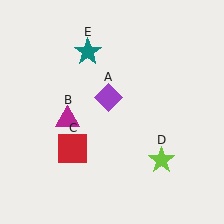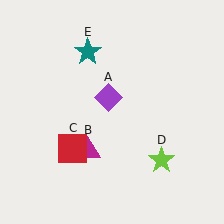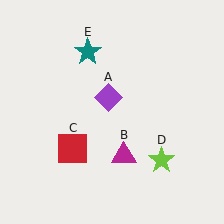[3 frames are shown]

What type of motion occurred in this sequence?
The magenta triangle (object B) rotated counterclockwise around the center of the scene.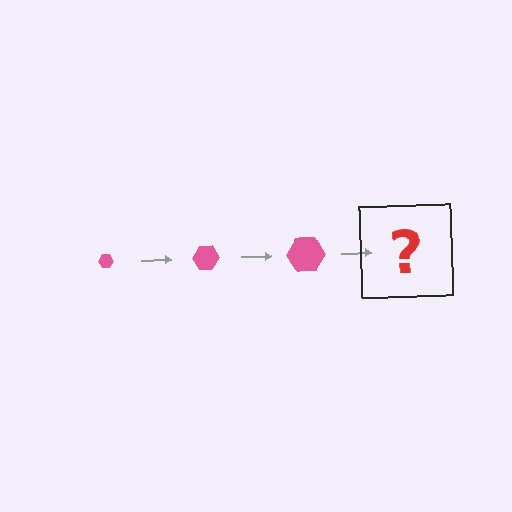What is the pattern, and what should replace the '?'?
The pattern is that the hexagon gets progressively larger each step. The '?' should be a pink hexagon, larger than the previous one.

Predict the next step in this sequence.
The next step is a pink hexagon, larger than the previous one.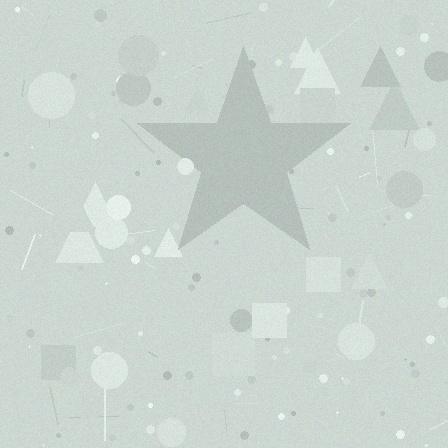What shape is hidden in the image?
A star is hidden in the image.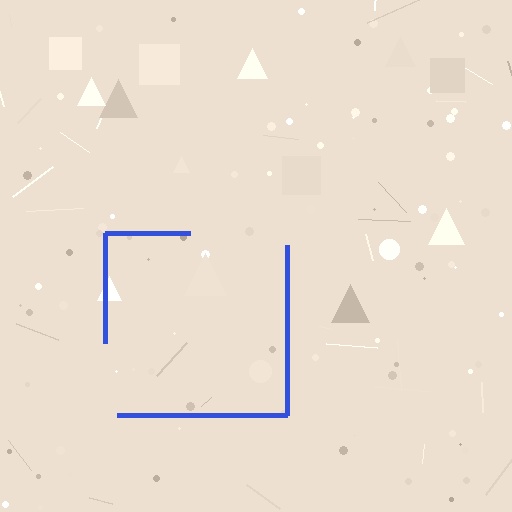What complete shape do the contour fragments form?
The contour fragments form a square.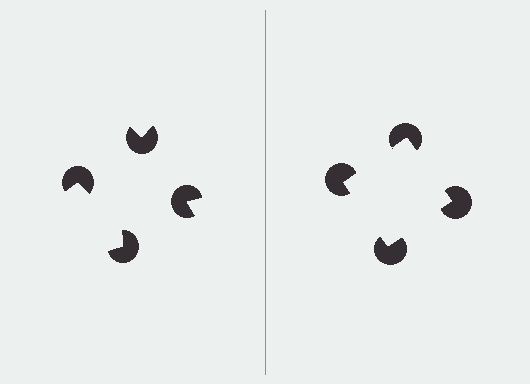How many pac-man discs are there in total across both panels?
8 — 4 on each side.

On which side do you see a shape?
An illusory square appears on the right side. On the left side the wedge cuts are rotated, so no coherent shape forms.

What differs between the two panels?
The pac-man discs are positioned identically on both sides; only the wedge orientations differ. On the right they align to a square; on the left they are misaligned.